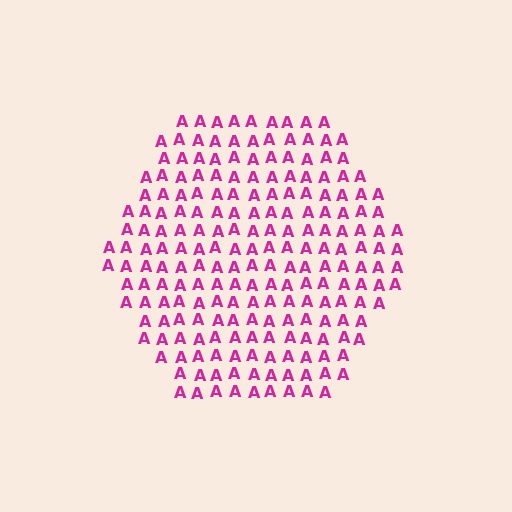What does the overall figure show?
The overall figure shows a hexagon.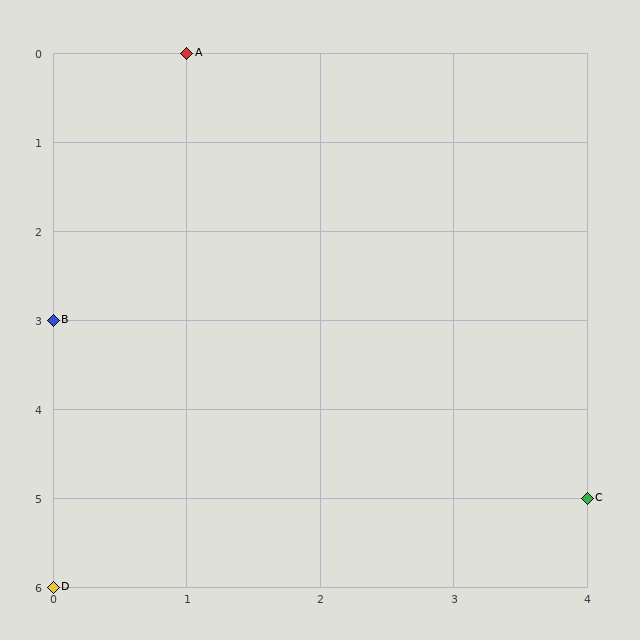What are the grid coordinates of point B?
Point B is at grid coordinates (0, 3).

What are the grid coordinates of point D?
Point D is at grid coordinates (0, 6).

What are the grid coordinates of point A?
Point A is at grid coordinates (1, 0).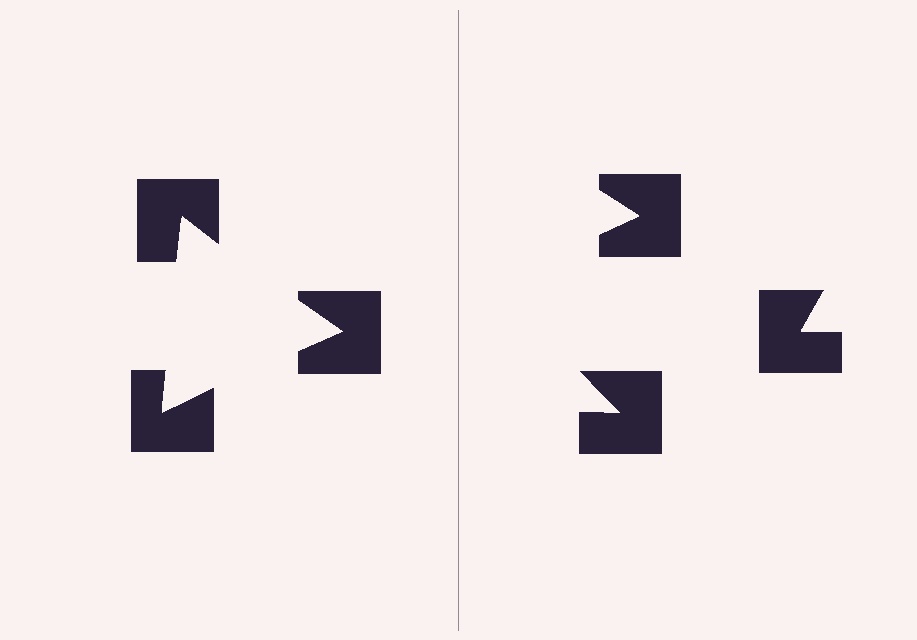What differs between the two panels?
The notched squares are positioned identically on both sides; only the wedge orientations differ. On the left they align to a triangle; on the right they are misaligned.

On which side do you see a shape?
An illusory triangle appears on the left side. On the right side the wedge cuts are rotated, so no coherent shape forms.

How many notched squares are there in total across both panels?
6 — 3 on each side.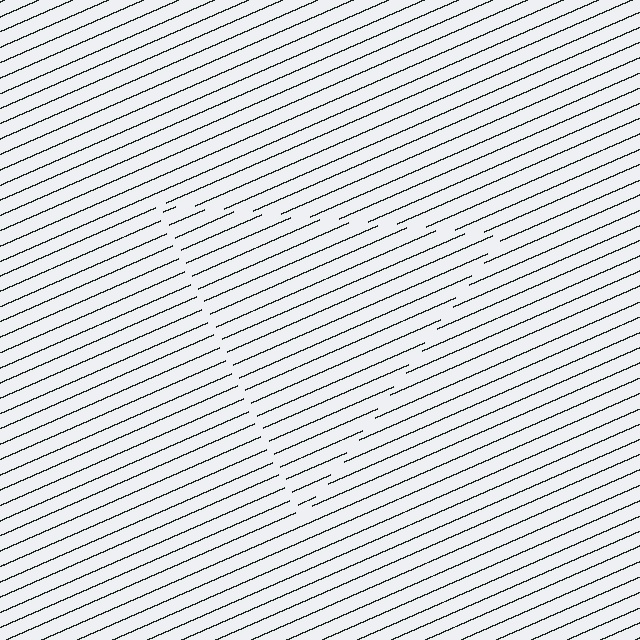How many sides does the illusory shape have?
3 sides — the line-ends trace a triangle.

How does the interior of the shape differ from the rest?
The interior of the shape contains the same grating, shifted by half a period — the contour is defined by the phase discontinuity where line-ends from the inner and outer gratings abut.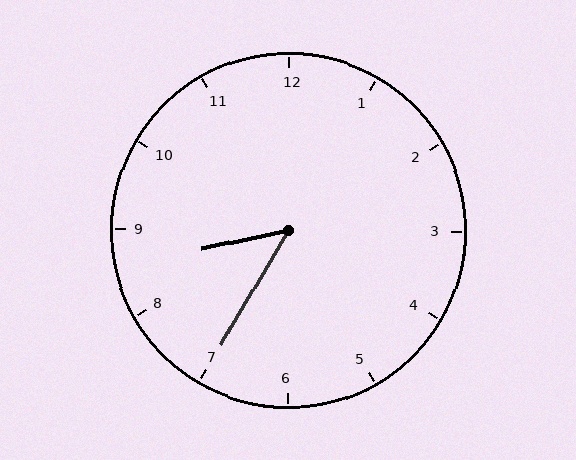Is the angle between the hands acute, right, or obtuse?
It is acute.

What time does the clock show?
8:35.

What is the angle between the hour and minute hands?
Approximately 48 degrees.